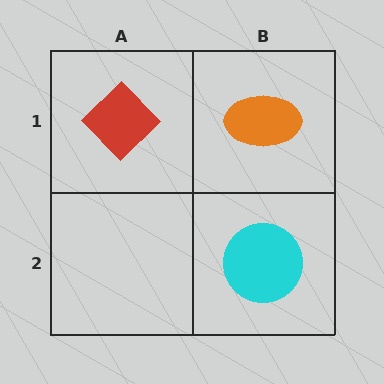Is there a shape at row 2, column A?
No, that cell is empty.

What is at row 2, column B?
A cyan circle.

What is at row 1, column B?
An orange ellipse.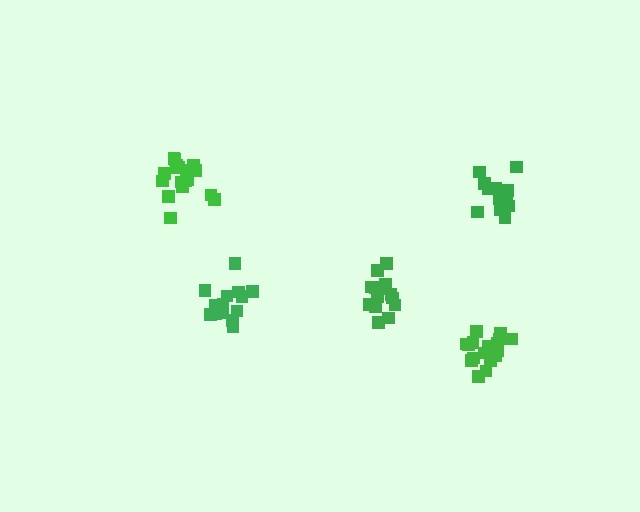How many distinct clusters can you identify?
There are 5 distinct clusters.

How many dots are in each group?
Group 1: 15 dots, Group 2: 18 dots, Group 3: 18 dots, Group 4: 18 dots, Group 5: 17 dots (86 total).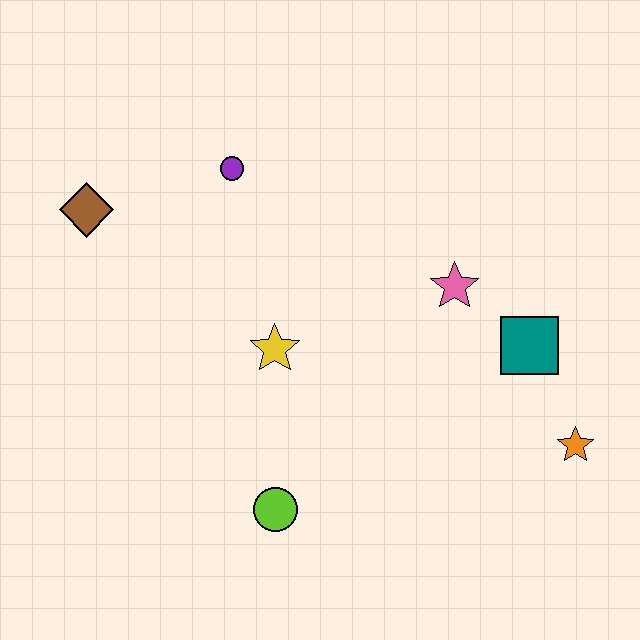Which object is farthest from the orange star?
The brown diamond is farthest from the orange star.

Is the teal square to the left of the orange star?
Yes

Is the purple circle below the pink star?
No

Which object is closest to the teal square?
The pink star is closest to the teal square.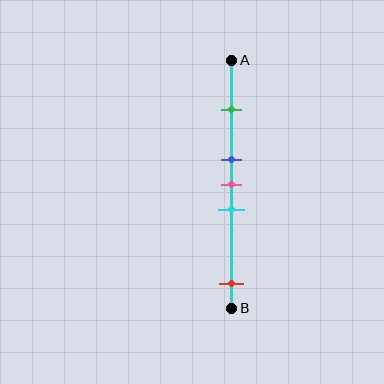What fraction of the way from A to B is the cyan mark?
The cyan mark is approximately 60% (0.6) of the way from A to B.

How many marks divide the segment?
There are 5 marks dividing the segment.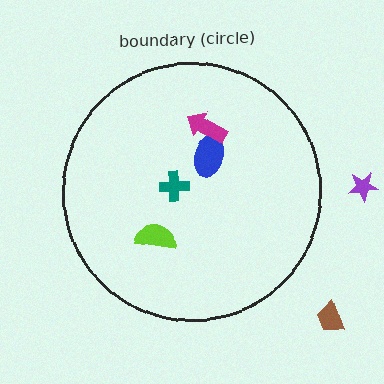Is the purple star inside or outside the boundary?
Outside.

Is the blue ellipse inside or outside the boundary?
Inside.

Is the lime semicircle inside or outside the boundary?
Inside.